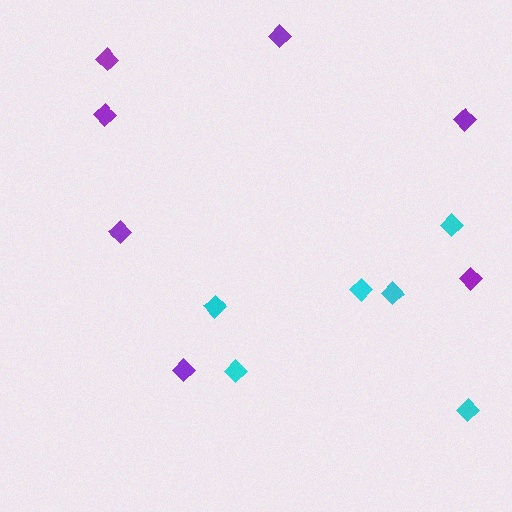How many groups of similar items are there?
There are 2 groups: one group of cyan diamonds (6) and one group of purple diamonds (7).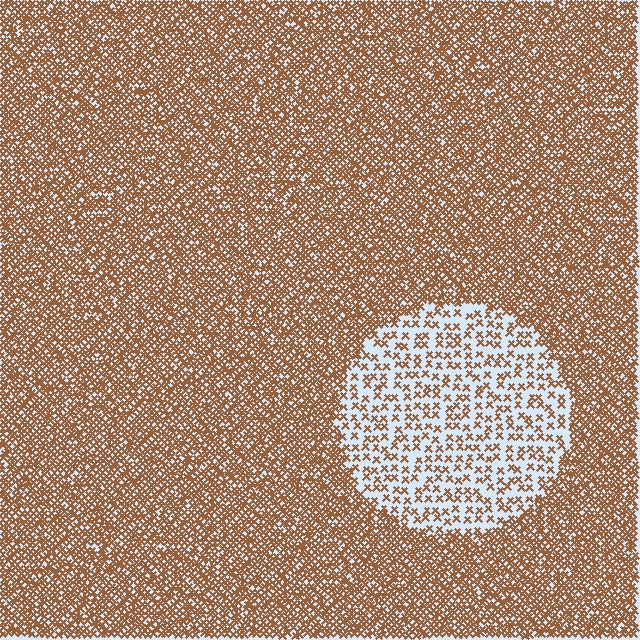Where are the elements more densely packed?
The elements are more densely packed outside the circle boundary.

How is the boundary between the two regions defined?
The boundary is defined by a change in element density (approximately 2.9x ratio). All elements are the same color, size, and shape.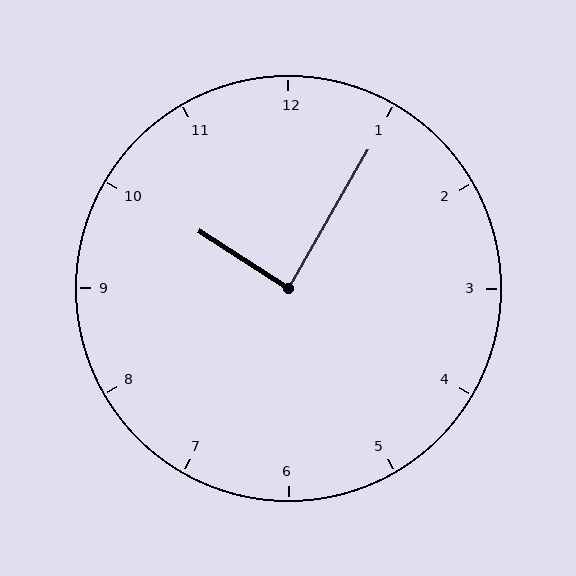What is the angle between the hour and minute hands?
Approximately 88 degrees.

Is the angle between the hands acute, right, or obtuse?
It is right.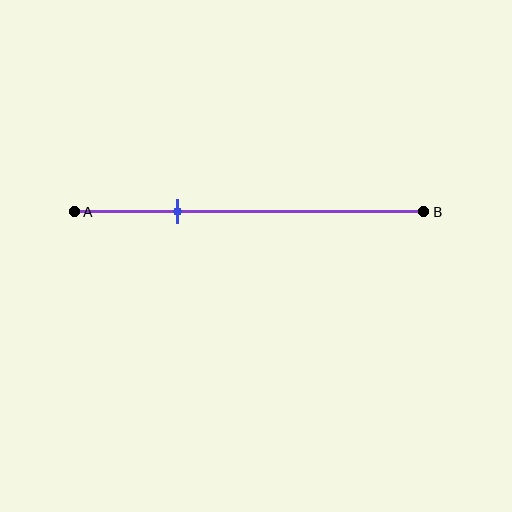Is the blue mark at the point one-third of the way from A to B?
No, the mark is at about 30% from A, not at the 33% one-third point.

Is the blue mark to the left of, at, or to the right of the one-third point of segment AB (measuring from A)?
The blue mark is to the left of the one-third point of segment AB.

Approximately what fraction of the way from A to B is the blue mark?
The blue mark is approximately 30% of the way from A to B.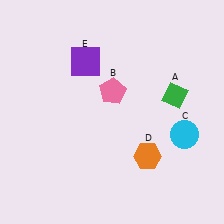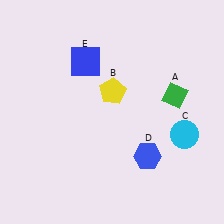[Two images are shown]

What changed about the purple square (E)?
In Image 1, E is purple. In Image 2, it changed to blue.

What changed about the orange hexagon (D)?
In Image 1, D is orange. In Image 2, it changed to blue.